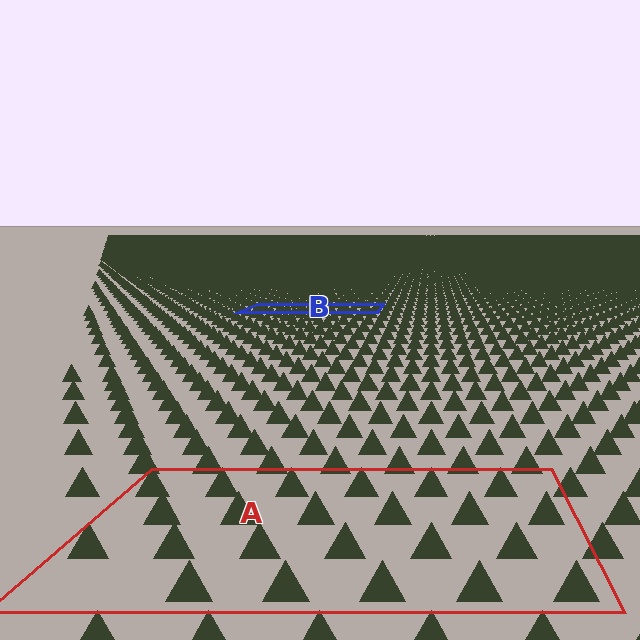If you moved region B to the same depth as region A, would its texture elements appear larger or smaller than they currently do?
They would appear larger. At a closer depth, the same texture elements are projected at a bigger on-screen size.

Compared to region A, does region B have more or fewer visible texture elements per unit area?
Region B has more texture elements per unit area — they are packed more densely because it is farther away.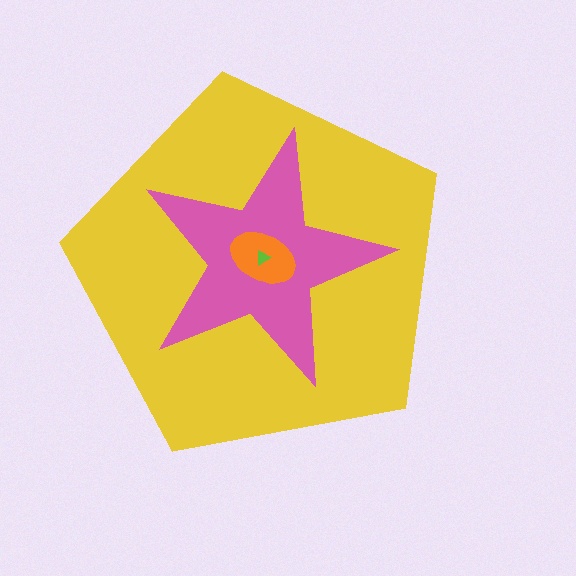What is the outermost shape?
The yellow pentagon.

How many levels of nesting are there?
4.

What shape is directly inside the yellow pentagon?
The pink star.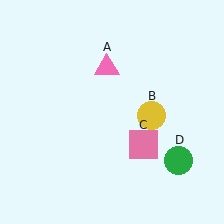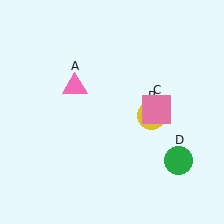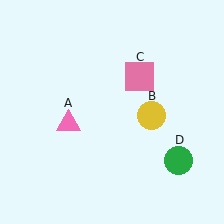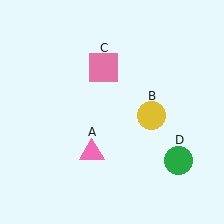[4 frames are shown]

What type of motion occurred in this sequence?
The pink triangle (object A), pink square (object C) rotated counterclockwise around the center of the scene.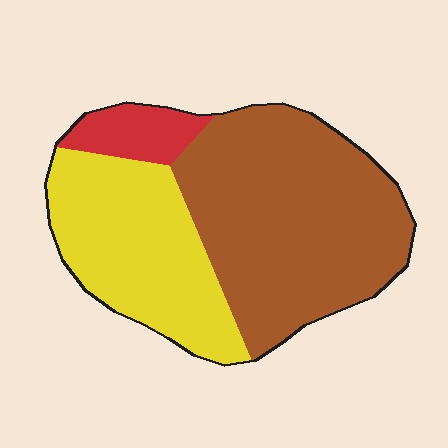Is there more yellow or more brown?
Brown.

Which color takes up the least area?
Red, at roughly 10%.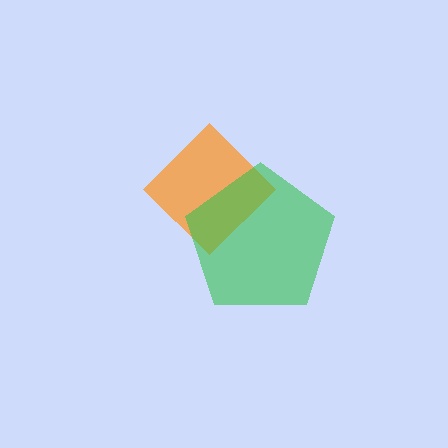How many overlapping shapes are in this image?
There are 2 overlapping shapes in the image.